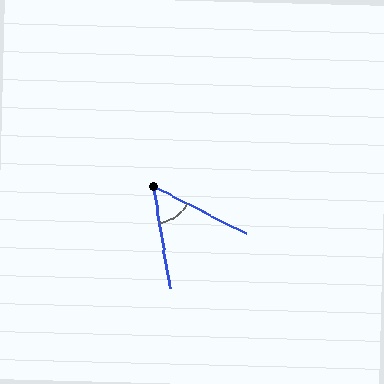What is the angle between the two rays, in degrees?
Approximately 54 degrees.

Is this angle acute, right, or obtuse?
It is acute.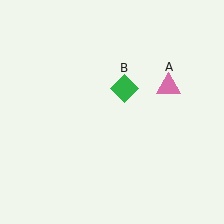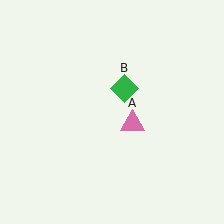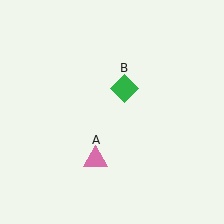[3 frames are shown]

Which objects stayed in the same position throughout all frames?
Green diamond (object B) remained stationary.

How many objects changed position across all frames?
1 object changed position: pink triangle (object A).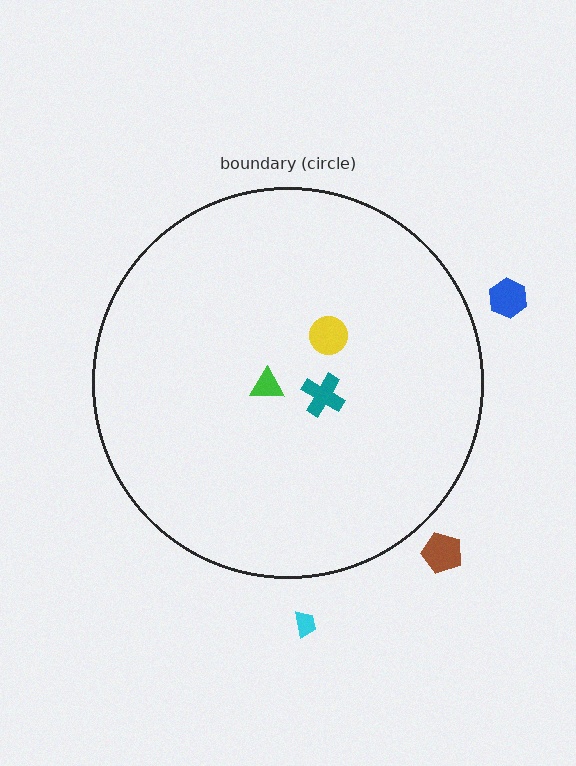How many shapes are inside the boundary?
3 inside, 3 outside.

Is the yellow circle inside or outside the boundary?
Inside.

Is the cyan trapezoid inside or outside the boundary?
Outside.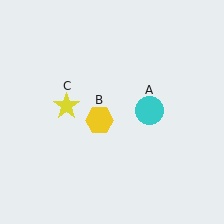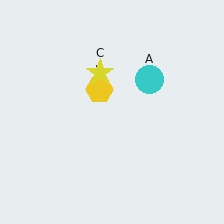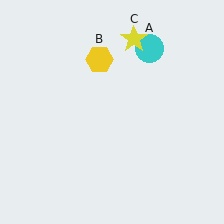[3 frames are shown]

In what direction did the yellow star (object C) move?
The yellow star (object C) moved up and to the right.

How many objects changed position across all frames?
3 objects changed position: cyan circle (object A), yellow hexagon (object B), yellow star (object C).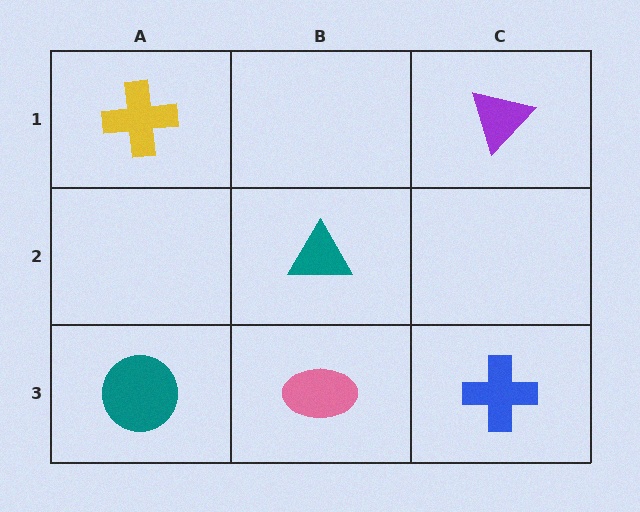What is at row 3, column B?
A pink ellipse.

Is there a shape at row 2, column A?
No, that cell is empty.